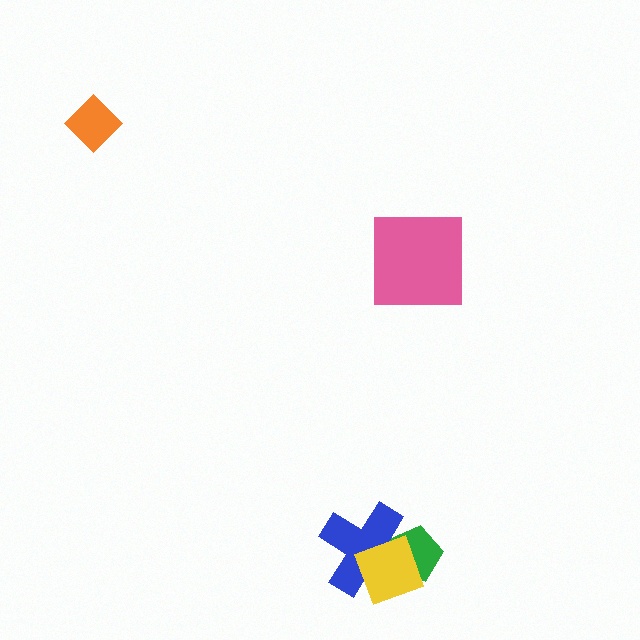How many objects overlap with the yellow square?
2 objects overlap with the yellow square.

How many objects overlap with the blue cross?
2 objects overlap with the blue cross.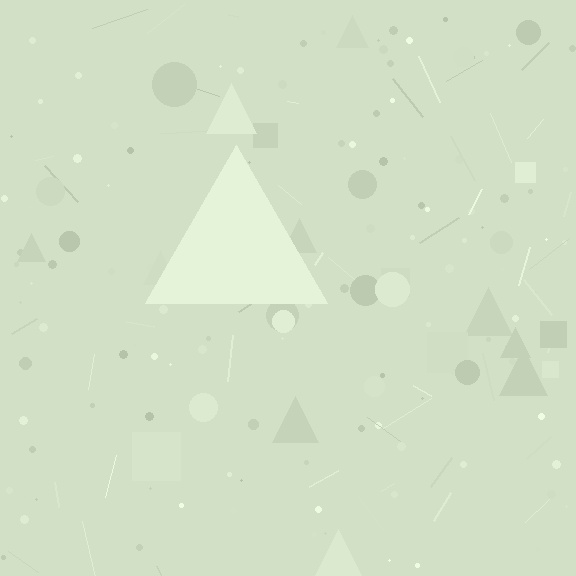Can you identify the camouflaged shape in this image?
The camouflaged shape is a triangle.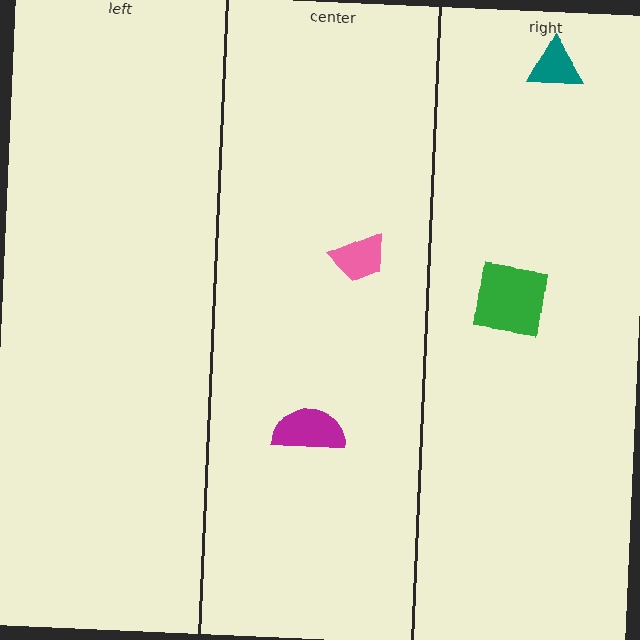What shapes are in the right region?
The teal triangle, the green square.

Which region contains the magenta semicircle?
The center region.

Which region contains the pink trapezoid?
The center region.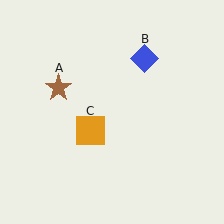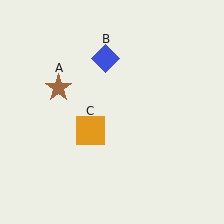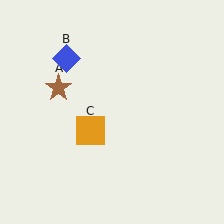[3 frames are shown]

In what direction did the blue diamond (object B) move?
The blue diamond (object B) moved left.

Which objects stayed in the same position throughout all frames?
Brown star (object A) and orange square (object C) remained stationary.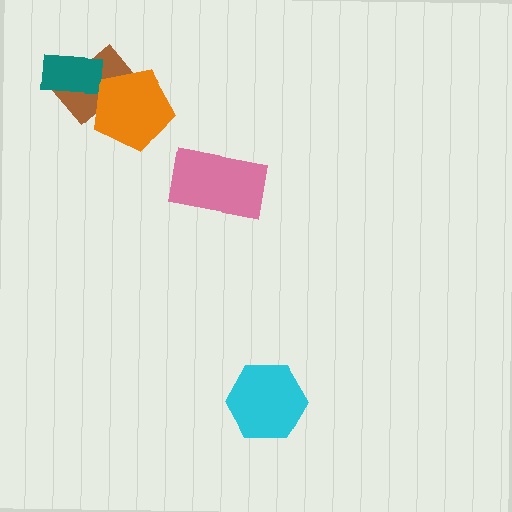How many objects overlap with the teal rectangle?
1 object overlaps with the teal rectangle.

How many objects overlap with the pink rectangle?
0 objects overlap with the pink rectangle.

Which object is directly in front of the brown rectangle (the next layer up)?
The teal rectangle is directly in front of the brown rectangle.